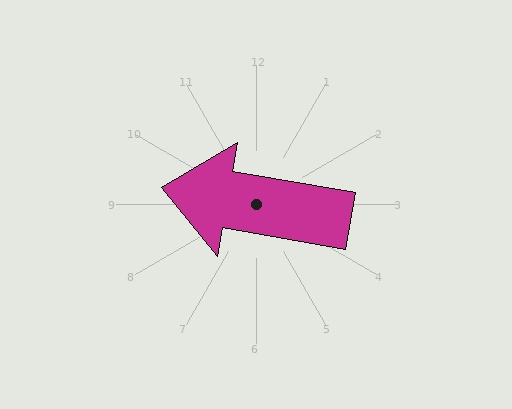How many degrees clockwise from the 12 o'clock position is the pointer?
Approximately 280 degrees.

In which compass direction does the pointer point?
West.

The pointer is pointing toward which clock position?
Roughly 9 o'clock.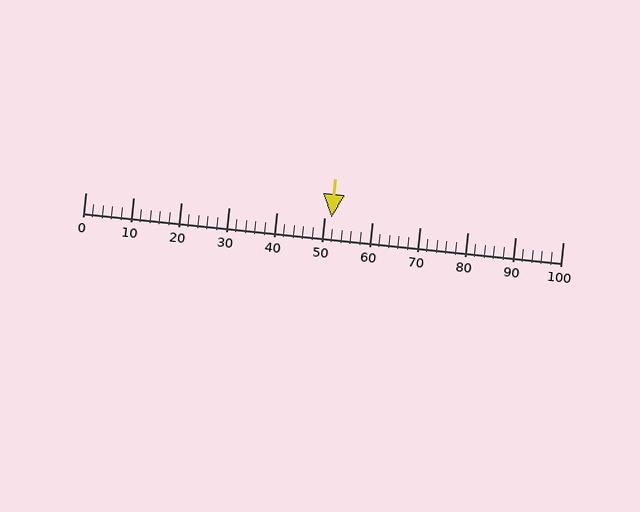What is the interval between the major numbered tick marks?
The major tick marks are spaced 10 units apart.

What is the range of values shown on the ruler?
The ruler shows values from 0 to 100.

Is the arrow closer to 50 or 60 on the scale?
The arrow is closer to 50.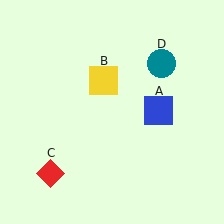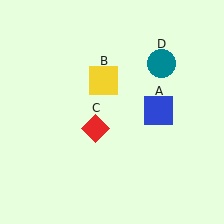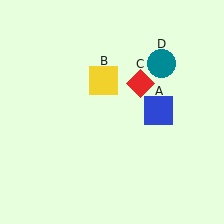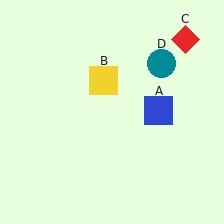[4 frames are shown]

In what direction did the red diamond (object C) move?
The red diamond (object C) moved up and to the right.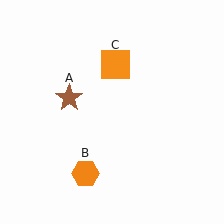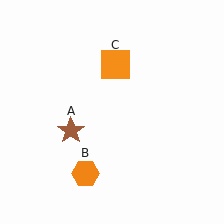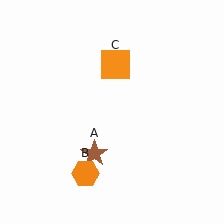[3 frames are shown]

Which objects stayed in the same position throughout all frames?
Orange hexagon (object B) and orange square (object C) remained stationary.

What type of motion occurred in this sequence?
The brown star (object A) rotated counterclockwise around the center of the scene.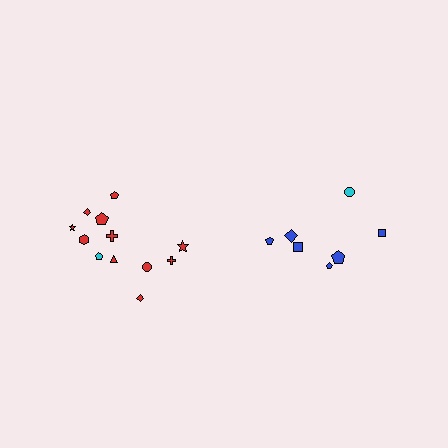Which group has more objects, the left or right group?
The left group.